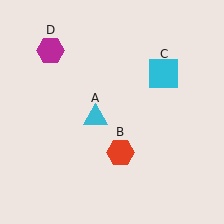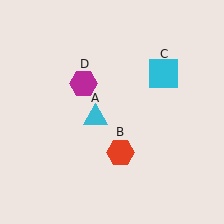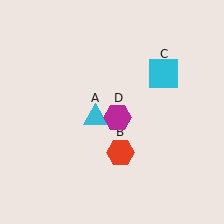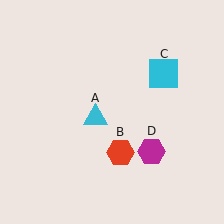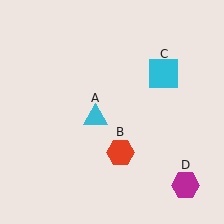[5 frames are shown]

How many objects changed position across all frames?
1 object changed position: magenta hexagon (object D).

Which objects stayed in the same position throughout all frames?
Cyan triangle (object A) and red hexagon (object B) and cyan square (object C) remained stationary.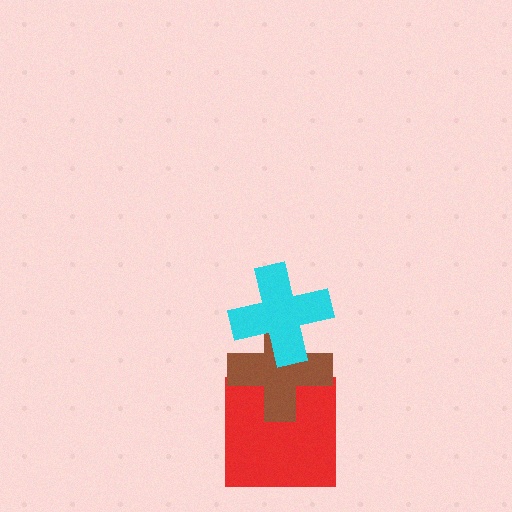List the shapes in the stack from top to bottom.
From top to bottom: the cyan cross, the brown cross, the red square.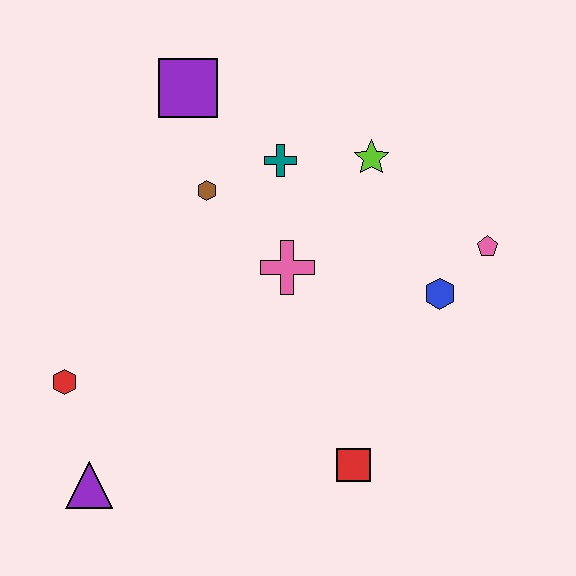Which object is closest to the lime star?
The teal cross is closest to the lime star.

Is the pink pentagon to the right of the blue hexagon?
Yes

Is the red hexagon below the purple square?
Yes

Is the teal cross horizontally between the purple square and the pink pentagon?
Yes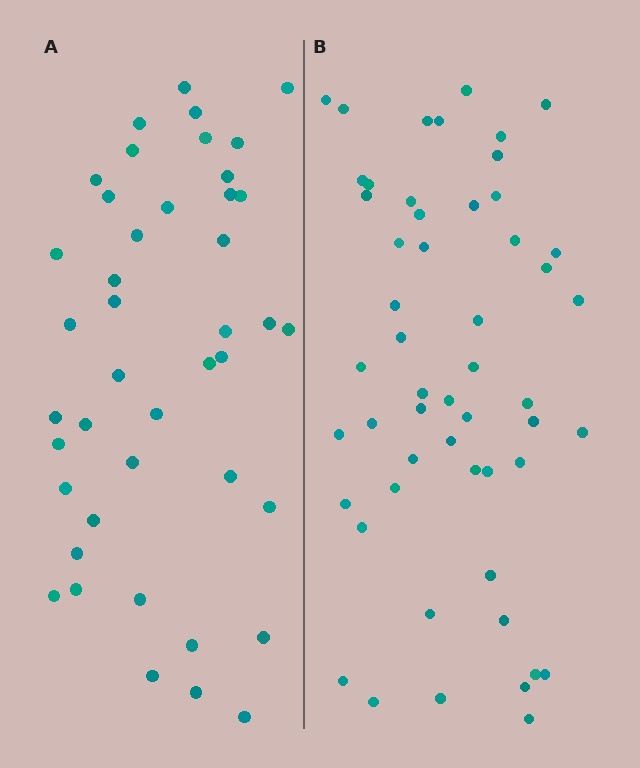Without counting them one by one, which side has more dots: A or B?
Region B (the right region) has more dots.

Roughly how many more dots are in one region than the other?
Region B has roughly 10 or so more dots than region A.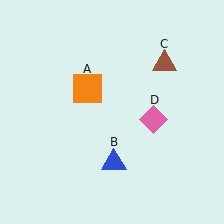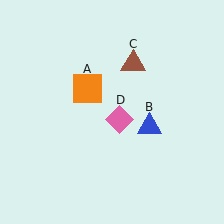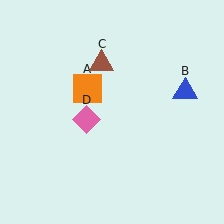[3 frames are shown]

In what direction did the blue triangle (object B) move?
The blue triangle (object B) moved up and to the right.